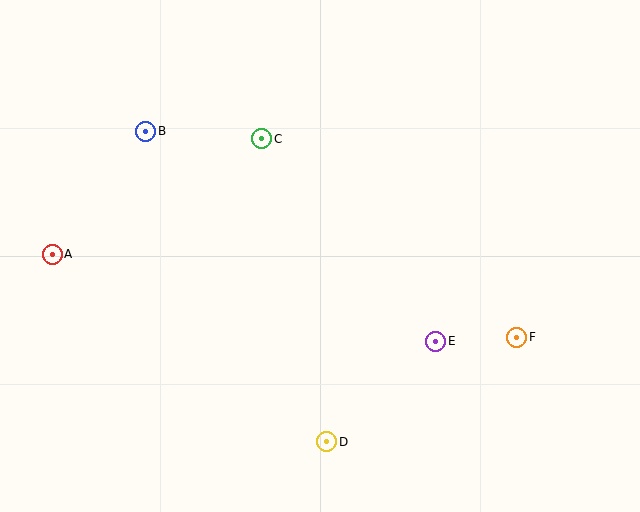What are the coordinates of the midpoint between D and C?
The midpoint between D and C is at (294, 290).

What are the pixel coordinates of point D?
Point D is at (327, 442).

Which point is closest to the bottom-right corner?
Point F is closest to the bottom-right corner.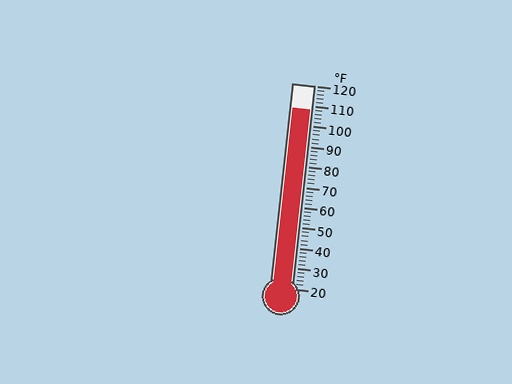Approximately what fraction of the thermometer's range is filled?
The thermometer is filled to approximately 90% of its range.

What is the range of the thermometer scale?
The thermometer scale ranges from 20°F to 120°F.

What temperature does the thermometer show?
The thermometer shows approximately 108°F.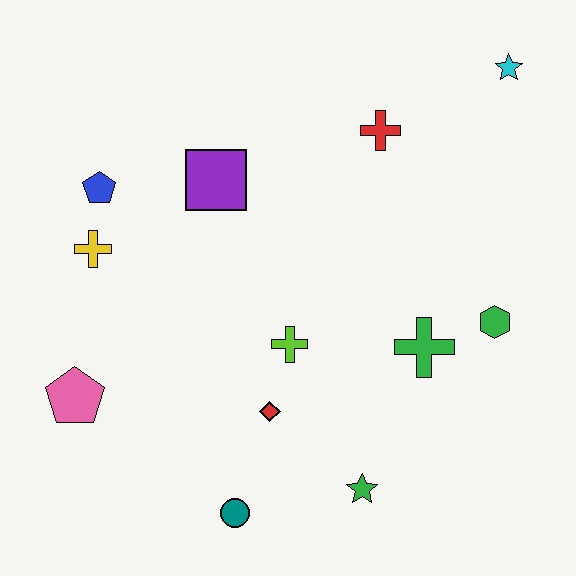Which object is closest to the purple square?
The blue pentagon is closest to the purple square.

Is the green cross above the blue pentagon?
No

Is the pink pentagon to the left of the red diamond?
Yes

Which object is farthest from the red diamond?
The cyan star is farthest from the red diamond.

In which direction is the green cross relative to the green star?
The green cross is above the green star.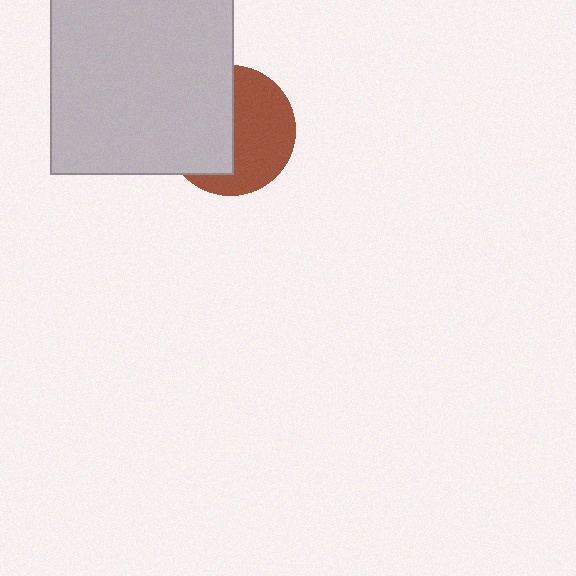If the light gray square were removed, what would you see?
You would see the complete brown circle.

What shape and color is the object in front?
The object in front is a light gray square.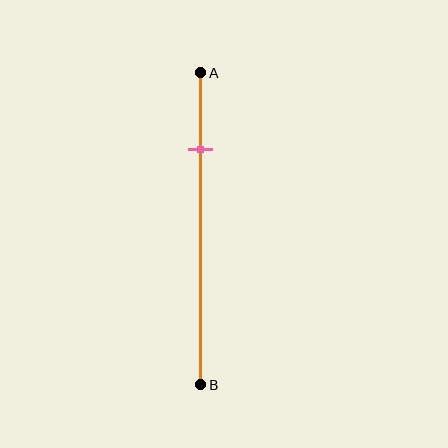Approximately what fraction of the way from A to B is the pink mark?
The pink mark is approximately 25% of the way from A to B.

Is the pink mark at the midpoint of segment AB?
No, the mark is at about 25% from A, not at the 50% midpoint.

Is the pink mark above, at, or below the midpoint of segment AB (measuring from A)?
The pink mark is above the midpoint of segment AB.